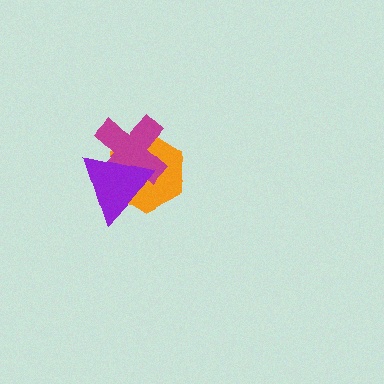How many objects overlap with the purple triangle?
2 objects overlap with the purple triangle.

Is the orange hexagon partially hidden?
Yes, it is partially covered by another shape.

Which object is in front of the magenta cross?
The purple triangle is in front of the magenta cross.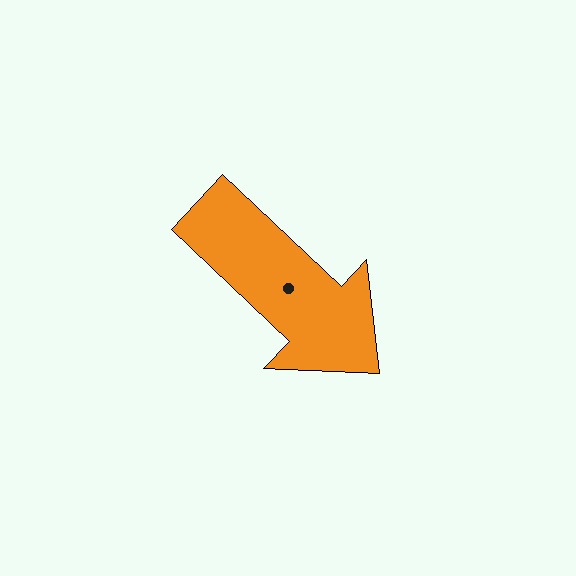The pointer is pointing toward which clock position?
Roughly 4 o'clock.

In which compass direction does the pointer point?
Southeast.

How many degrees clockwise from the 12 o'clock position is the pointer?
Approximately 133 degrees.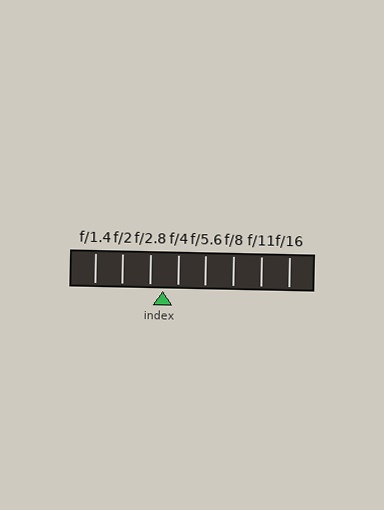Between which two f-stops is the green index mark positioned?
The index mark is between f/2.8 and f/4.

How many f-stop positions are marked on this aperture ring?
There are 8 f-stop positions marked.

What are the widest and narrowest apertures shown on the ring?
The widest aperture shown is f/1.4 and the narrowest is f/16.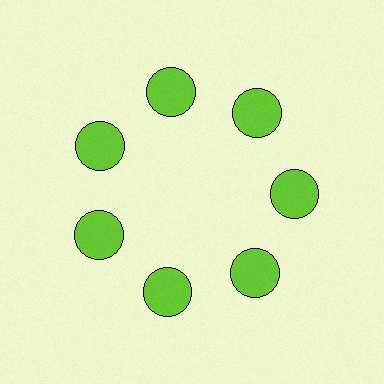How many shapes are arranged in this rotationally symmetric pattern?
There are 7 shapes, arranged in 7 groups of 1.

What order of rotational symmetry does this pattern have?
This pattern has 7-fold rotational symmetry.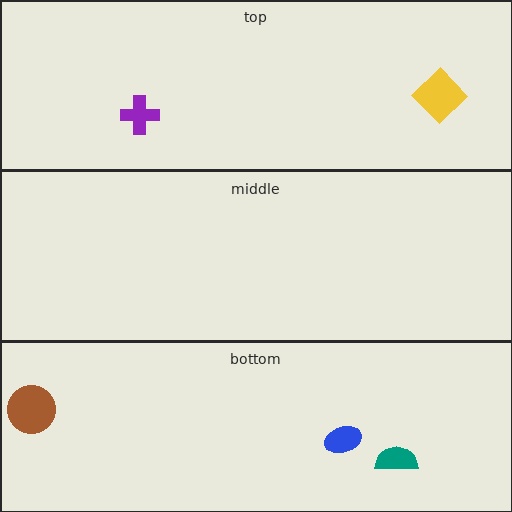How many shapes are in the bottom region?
3.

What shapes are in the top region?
The yellow diamond, the purple cross.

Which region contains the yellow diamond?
The top region.